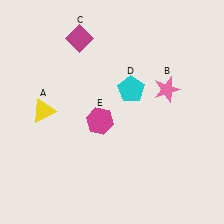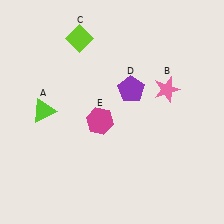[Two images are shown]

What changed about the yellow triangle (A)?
In Image 1, A is yellow. In Image 2, it changed to lime.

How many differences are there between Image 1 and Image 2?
There are 3 differences between the two images.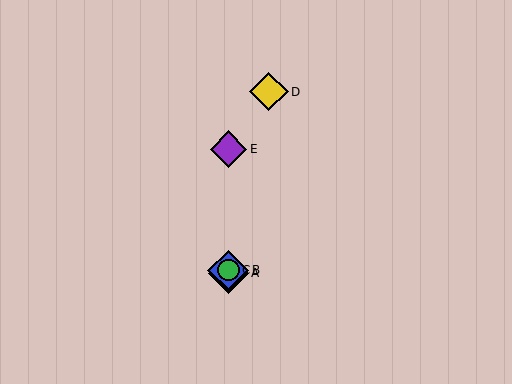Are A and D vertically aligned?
No, A is at x≈228 and D is at x≈269.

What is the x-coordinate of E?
Object E is at x≈228.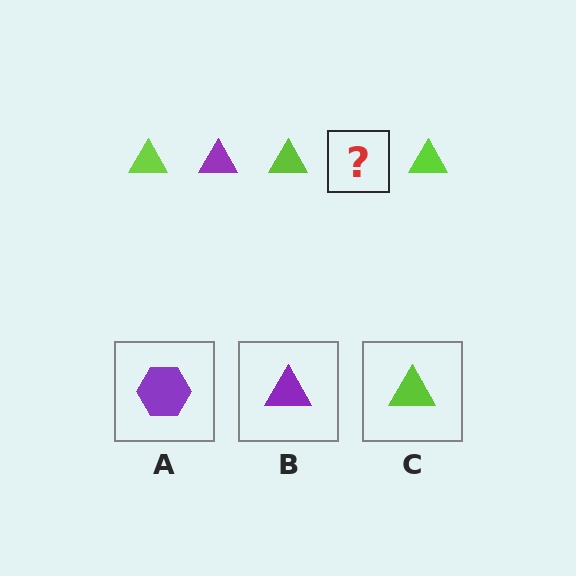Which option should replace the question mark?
Option B.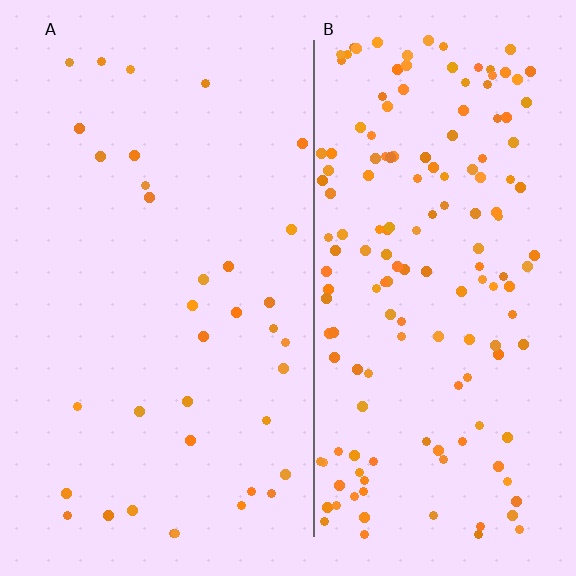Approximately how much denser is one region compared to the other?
Approximately 4.6× — region B over region A.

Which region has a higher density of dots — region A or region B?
B (the right).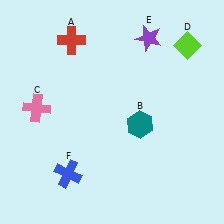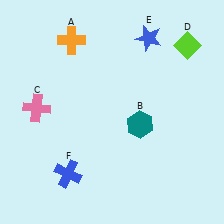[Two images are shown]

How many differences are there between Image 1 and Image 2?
There are 2 differences between the two images.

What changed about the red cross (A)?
In Image 1, A is red. In Image 2, it changed to orange.